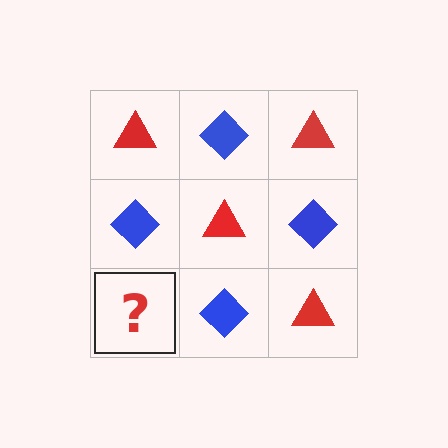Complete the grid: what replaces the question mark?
The question mark should be replaced with a red triangle.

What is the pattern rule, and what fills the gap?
The rule is that it alternates red triangle and blue diamond in a checkerboard pattern. The gap should be filled with a red triangle.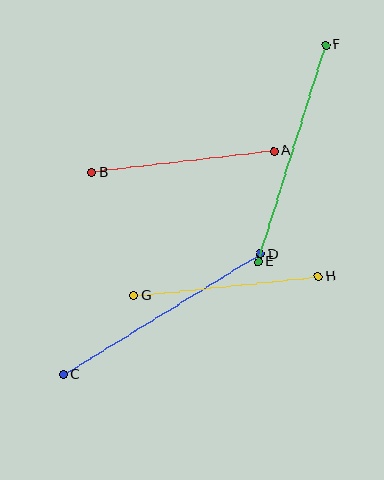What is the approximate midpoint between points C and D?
The midpoint is at approximately (162, 314) pixels.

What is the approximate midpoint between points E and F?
The midpoint is at approximately (292, 153) pixels.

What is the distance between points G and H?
The distance is approximately 186 pixels.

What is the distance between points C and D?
The distance is approximately 231 pixels.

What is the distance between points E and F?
The distance is approximately 227 pixels.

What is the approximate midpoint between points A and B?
The midpoint is at approximately (183, 162) pixels.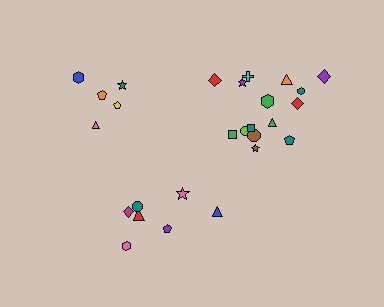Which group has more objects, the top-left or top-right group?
The top-right group.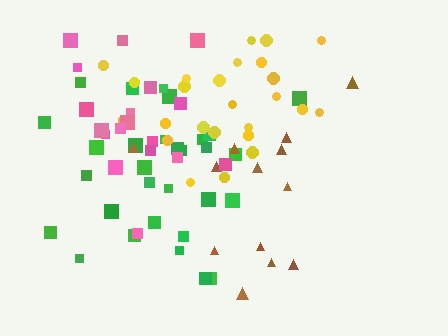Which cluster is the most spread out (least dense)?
Brown.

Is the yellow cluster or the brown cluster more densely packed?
Yellow.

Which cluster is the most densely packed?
Yellow.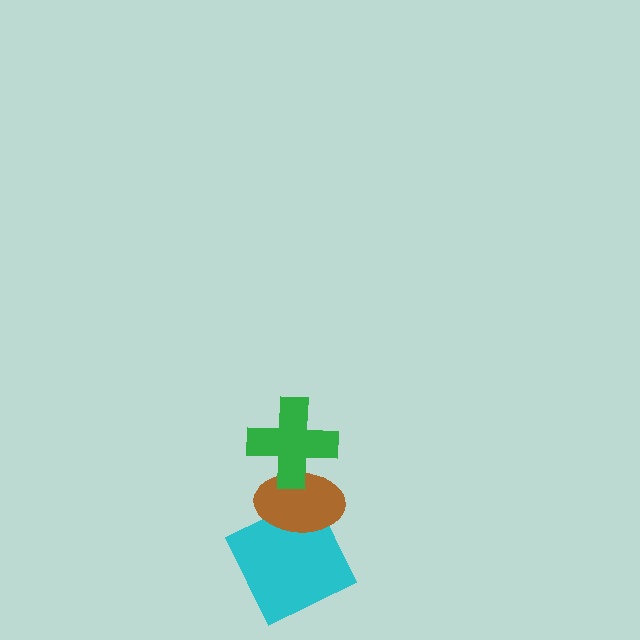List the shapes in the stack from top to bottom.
From top to bottom: the green cross, the brown ellipse, the cyan square.